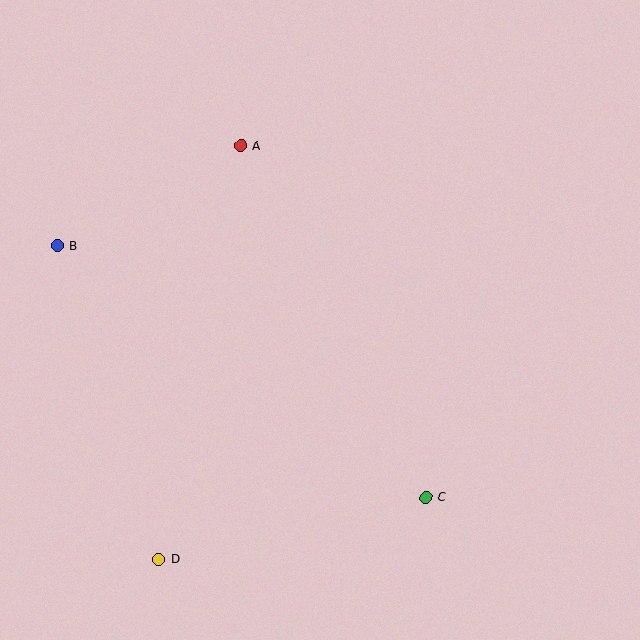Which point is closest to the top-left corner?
Point B is closest to the top-left corner.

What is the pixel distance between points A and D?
The distance between A and D is 421 pixels.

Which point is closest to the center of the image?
Point A at (241, 145) is closest to the center.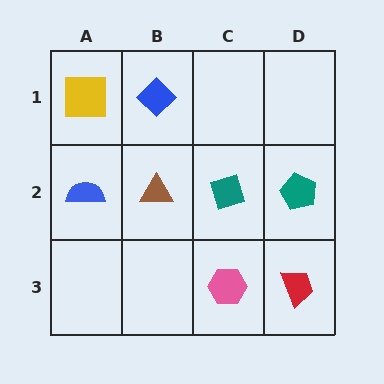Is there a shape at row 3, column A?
No, that cell is empty.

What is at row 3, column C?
A pink hexagon.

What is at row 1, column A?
A yellow square.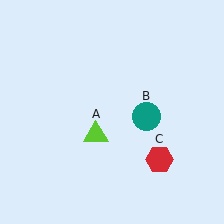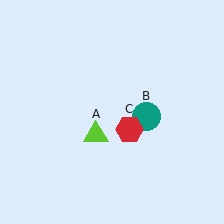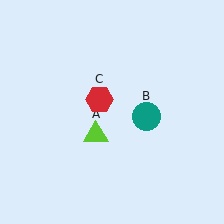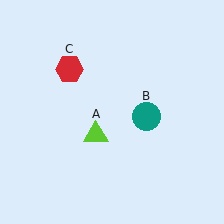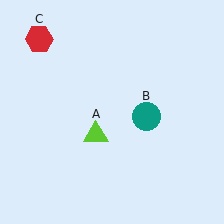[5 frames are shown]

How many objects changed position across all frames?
1 object changed position: red hexagon (object C).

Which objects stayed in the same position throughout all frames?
Lime triangle (object A) and teal circle (object B) remained stationary.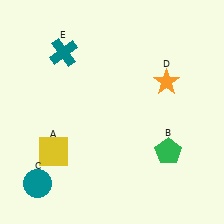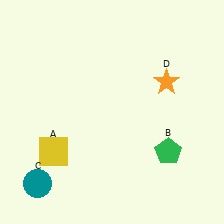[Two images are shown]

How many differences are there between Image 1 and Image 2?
There is 1 difference between the two images.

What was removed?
The teal cross (E) was removed in Image 2.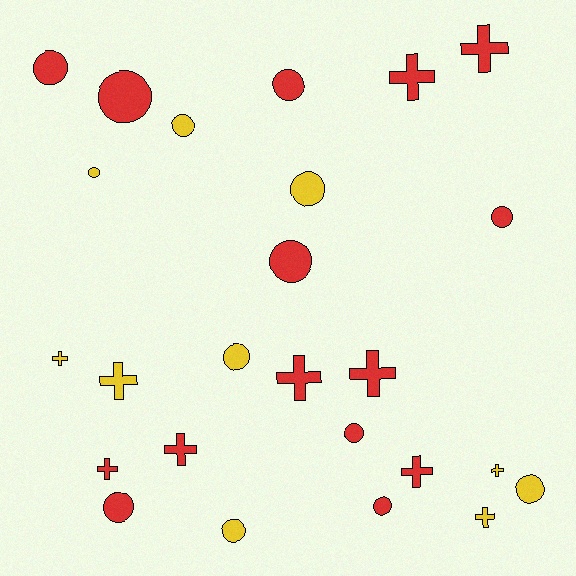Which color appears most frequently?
Red, with 15 objects.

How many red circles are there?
There are 8 red circles.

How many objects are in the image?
There are 25 objects.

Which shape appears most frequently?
Circle, with 14 objects.